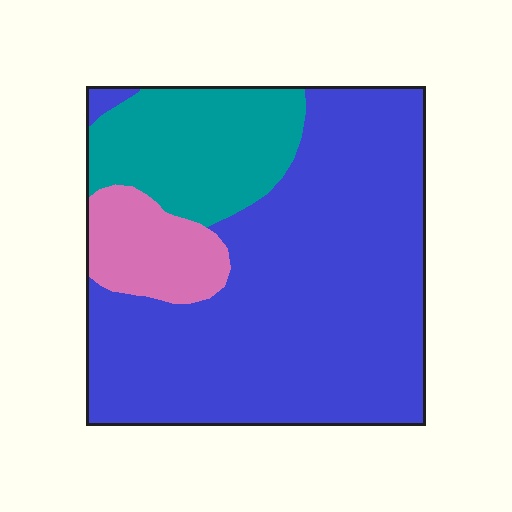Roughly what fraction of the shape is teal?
Teal covers about 20% of the shape.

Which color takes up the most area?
Blue, at roughly 70%.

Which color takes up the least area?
Pink, at roughly 10%.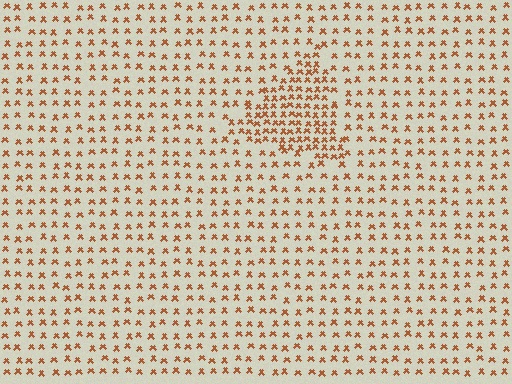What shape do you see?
I see a triangle.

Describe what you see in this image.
The image contains small brown elements arranged at two different densities. A triangle-shaped region is visible where the elements are more densely packed than the surrounding area.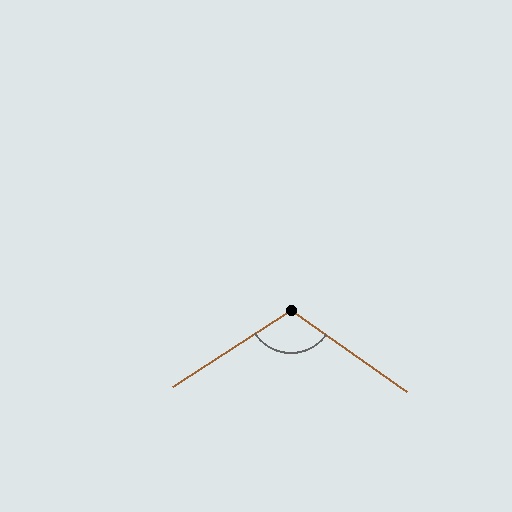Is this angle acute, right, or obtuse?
It is obtuse.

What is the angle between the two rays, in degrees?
Approximately 112 degrees.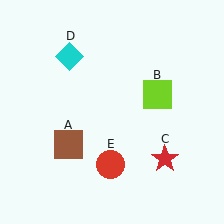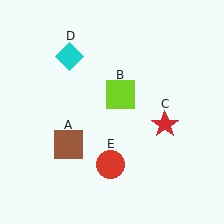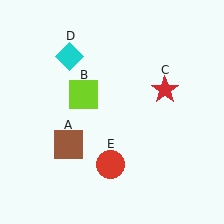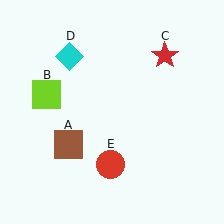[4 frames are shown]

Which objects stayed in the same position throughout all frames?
Brown square (object A) and cyan diamond (object D) and red circle (object E) remained stationary.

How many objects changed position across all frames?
2 objects changed position: lime square (object B), red star (object C).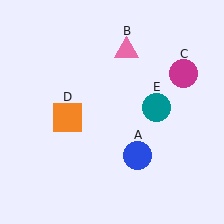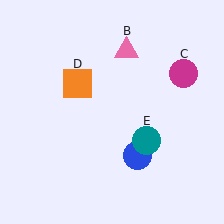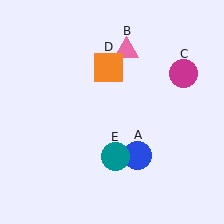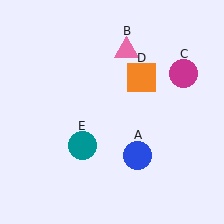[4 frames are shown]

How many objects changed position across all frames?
2 objects changed position: orange square (object D), teal circle (object E).